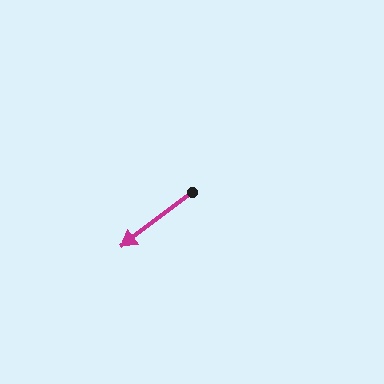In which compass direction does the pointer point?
Southwest.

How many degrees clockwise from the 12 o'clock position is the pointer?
Approximately 233 degrees.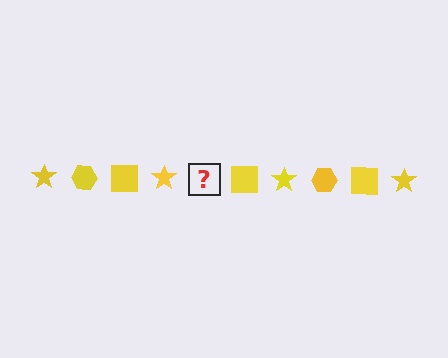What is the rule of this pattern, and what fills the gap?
The rule is that the pattern cycles through star, hexagon, square shapes in yellow. The gap should be filled with a yellow hexagon.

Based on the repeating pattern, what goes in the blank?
The blank should be a yellow hexagon.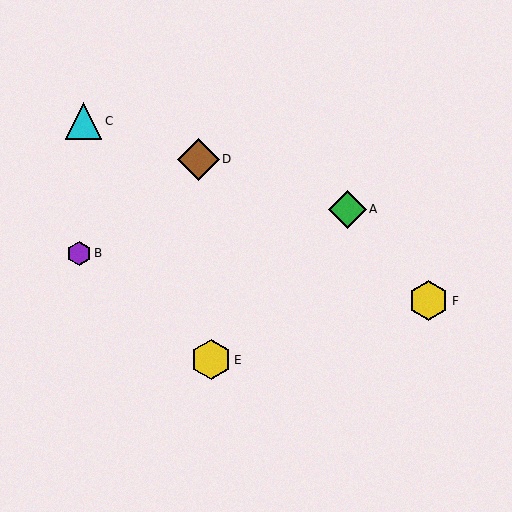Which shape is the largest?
The brown diamond (labeled D) is the largest.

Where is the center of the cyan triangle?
The center of the cyan triangle is at (84, 121).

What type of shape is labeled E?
Shape E is a yellow hexagon.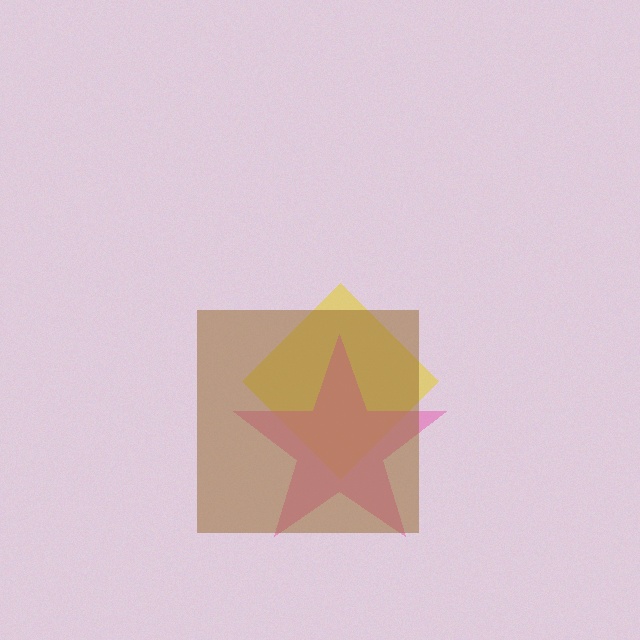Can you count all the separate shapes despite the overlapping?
Yes, there are 3 separate shapes.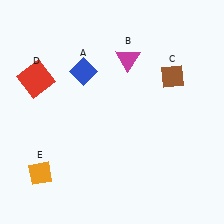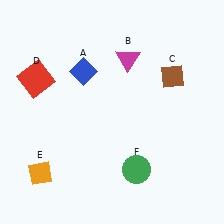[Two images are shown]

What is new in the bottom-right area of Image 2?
A green circle (F) was added in the bottom-right area of Image 2.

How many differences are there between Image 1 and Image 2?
There is 1 difference between the two images.